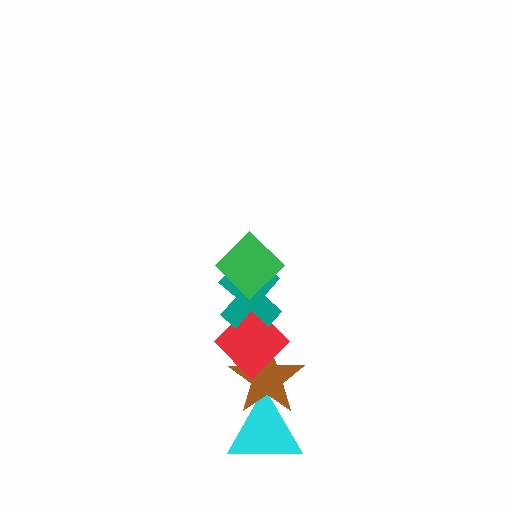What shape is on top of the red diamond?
The teal cross is on top of the red diamond.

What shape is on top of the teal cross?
The green diamond is on top of the teal cross.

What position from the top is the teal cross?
The teal cross is 2nd from the top.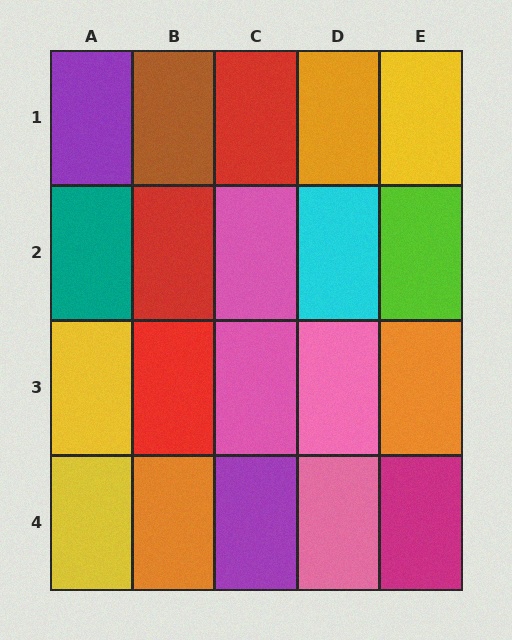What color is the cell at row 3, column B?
Red.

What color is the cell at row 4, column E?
Magenta.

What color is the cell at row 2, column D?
Cyan.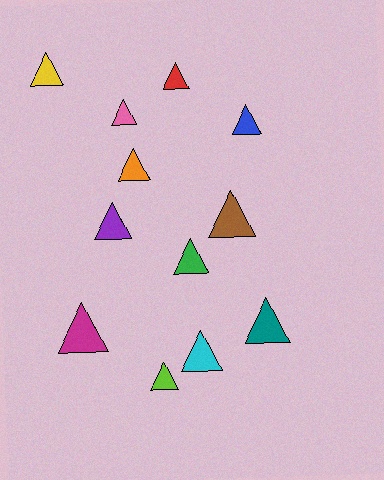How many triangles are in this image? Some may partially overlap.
There are 12 triangles.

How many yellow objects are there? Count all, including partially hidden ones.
There is 1 yellow object.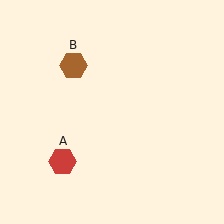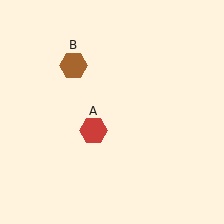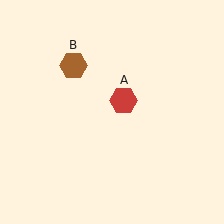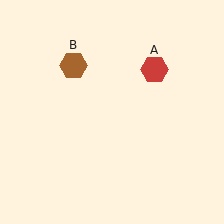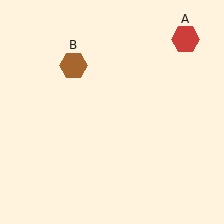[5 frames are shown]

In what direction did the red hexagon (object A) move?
The red hexagon (object A) moved up and to the right.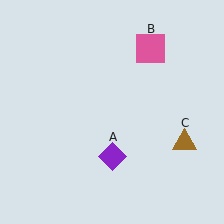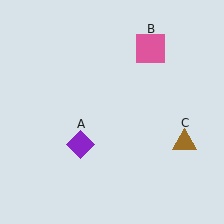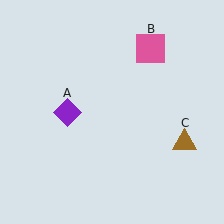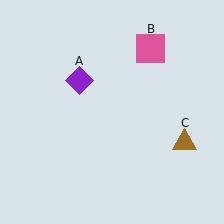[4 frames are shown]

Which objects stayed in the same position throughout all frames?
Pink square (object B) and brown triangle (object C) remained stationary.